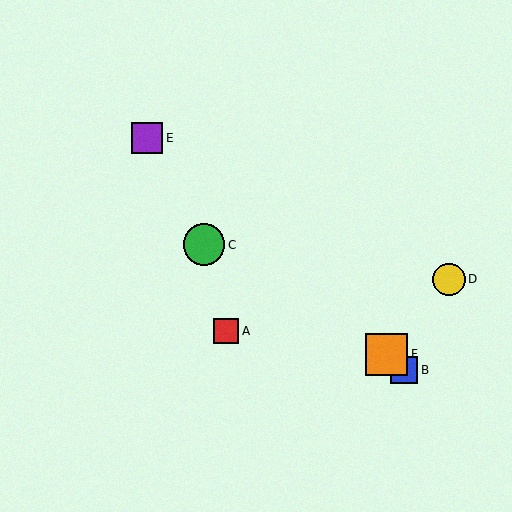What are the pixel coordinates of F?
Object F is at (387, 354).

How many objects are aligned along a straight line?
3 objects (B, E, F) are aligned along a straight line.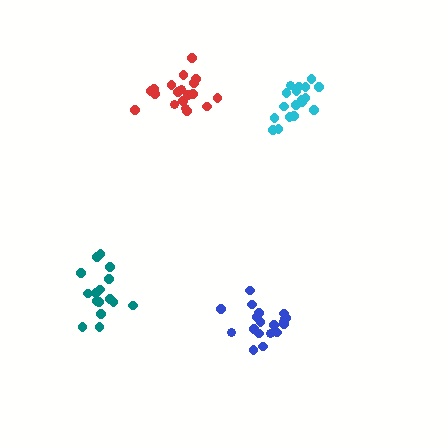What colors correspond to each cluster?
The clusters are colored: blue, red, teal, cyan.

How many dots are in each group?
Group 1: 19 dots, Group 2: 19 dots, Group 3: 16 dots, Group 4: 18 dots (72 total).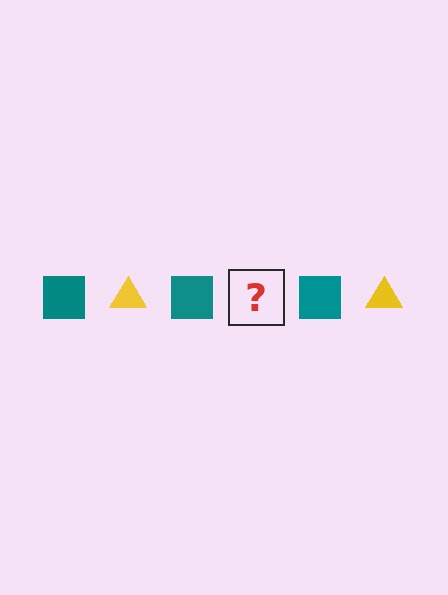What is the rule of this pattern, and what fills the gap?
The rule is that the pattern alternates between teal square and yellow triangle. The gap should be filled with a yellow triangle.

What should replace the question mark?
The question mark should be replaced with a yellow triangle.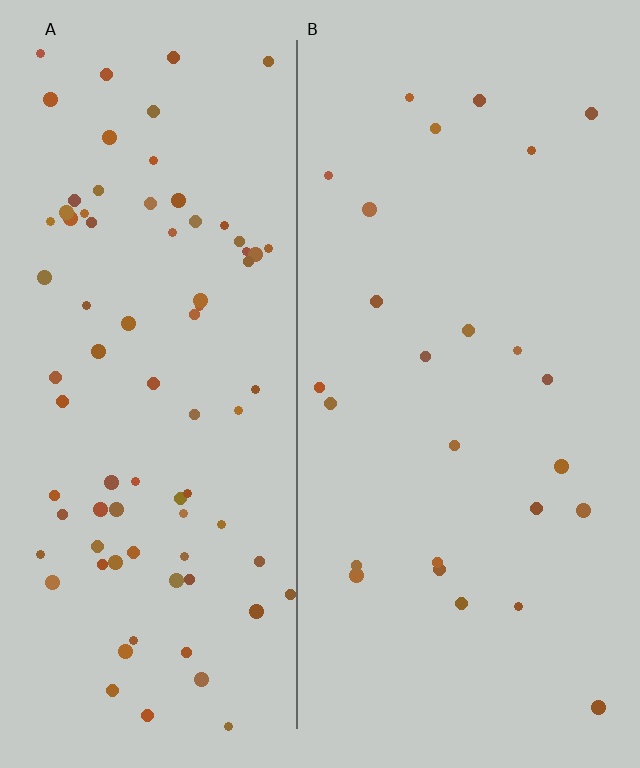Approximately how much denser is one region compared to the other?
Approximately 3.2× — region A over region B.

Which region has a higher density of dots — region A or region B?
A (the left).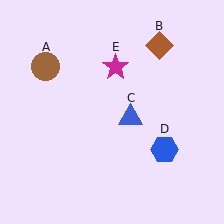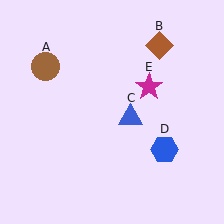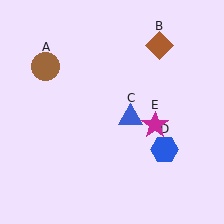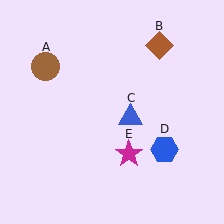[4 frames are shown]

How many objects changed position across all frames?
1 object changed position: magenta star (object E).